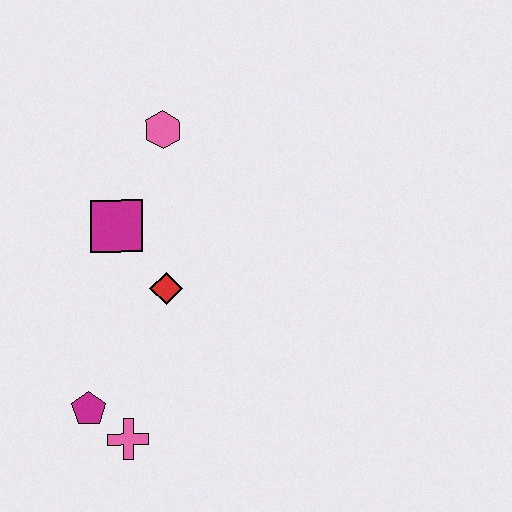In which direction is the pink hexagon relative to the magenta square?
The pink hexagon is above the magenta square.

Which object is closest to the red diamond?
The magenta square is closest to the red diamond.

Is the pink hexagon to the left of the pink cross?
No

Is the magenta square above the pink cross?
Yes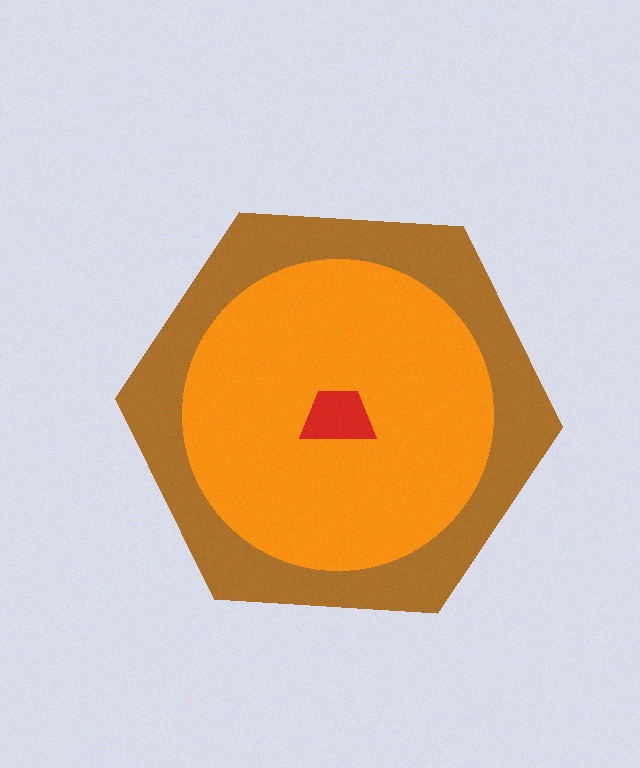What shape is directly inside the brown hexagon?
The orange circle.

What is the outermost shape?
The brown hexagon.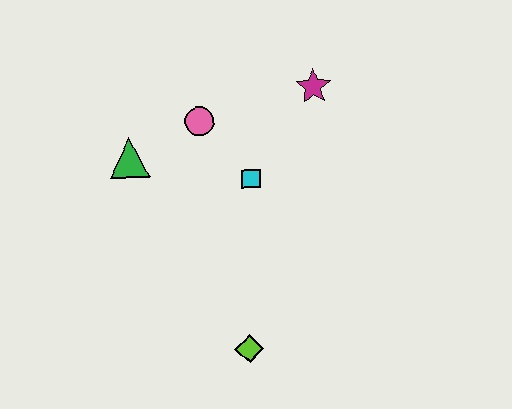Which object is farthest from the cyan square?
The lime diamond is farthest from the cyan square.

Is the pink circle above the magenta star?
No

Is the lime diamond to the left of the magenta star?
Yes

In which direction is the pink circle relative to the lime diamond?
The pink circle is above the lime diamond.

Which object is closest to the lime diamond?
The cyan square is closest to the lime diamond.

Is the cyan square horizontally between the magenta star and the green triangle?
Yes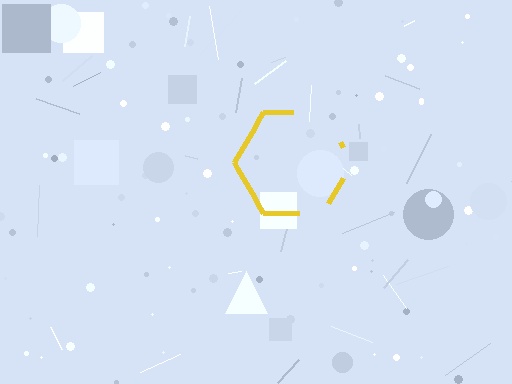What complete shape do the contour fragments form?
The contour fragments form a hexagon.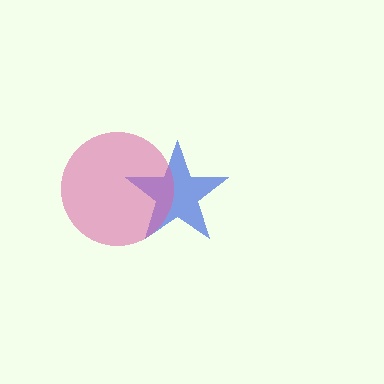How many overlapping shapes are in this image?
There are 2 overlapping shapes in the image.